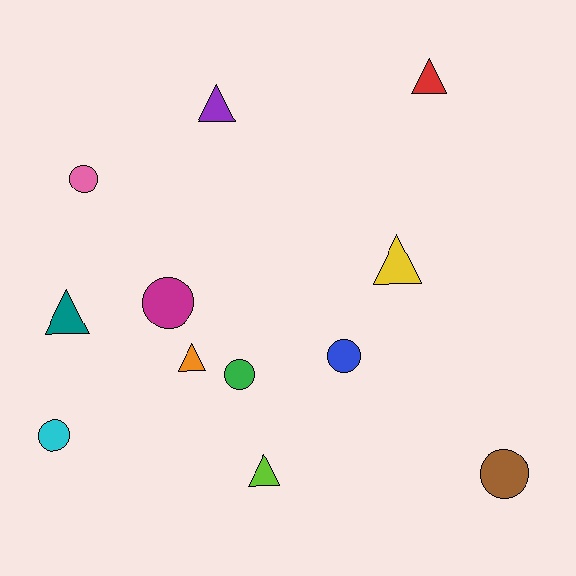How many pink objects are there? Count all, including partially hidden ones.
There is 1 pink object.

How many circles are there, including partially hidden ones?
There are 6 circles.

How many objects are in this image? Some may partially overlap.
There are 12 objects.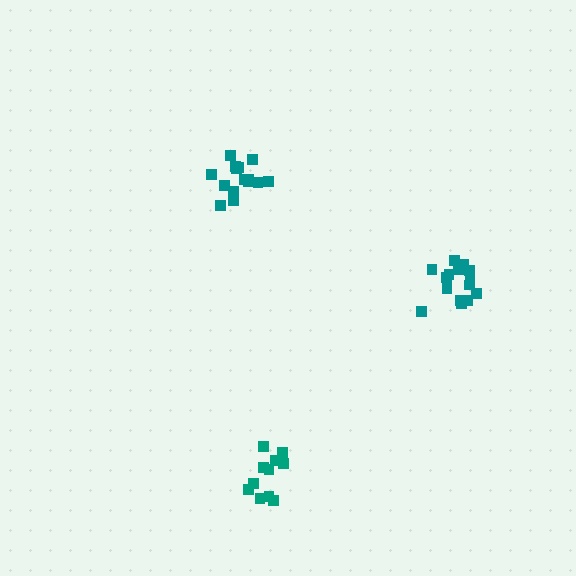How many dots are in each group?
Group 1: 16 dots, Group 2: 11 dots, Group 3: 16 dots (43 total).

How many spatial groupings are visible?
There are 3 spatial groupings.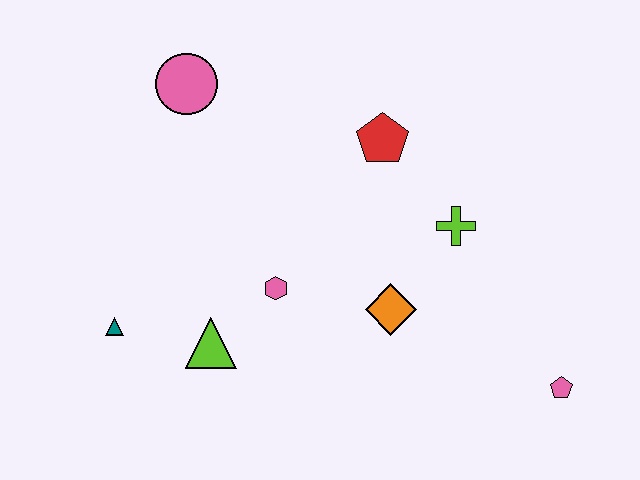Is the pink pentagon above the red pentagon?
No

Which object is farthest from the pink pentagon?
The pink circle is farthest from the pink pentagon.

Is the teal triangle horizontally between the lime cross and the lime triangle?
No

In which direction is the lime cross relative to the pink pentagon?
The lime cross is above the pink pentagon.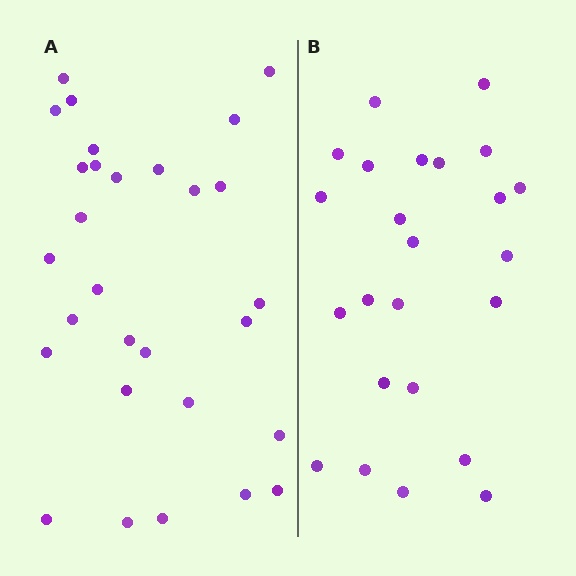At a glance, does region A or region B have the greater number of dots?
Region A (the left region) has more dots.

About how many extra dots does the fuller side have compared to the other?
Region A has about 5 more dots than region B.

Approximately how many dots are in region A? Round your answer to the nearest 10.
About 30 dots. (The exact count is 29, which rounds to 30.)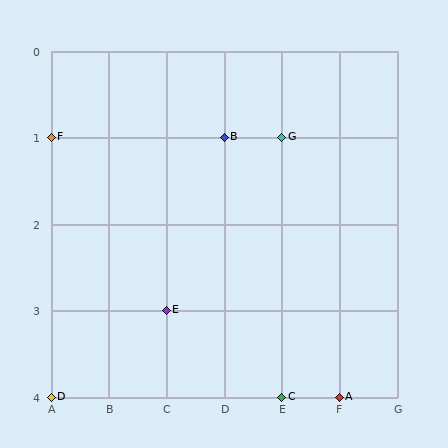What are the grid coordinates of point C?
Point C is at grid coordinates (E, 4).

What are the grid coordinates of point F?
Point F is at grid coordinates (A, 1).